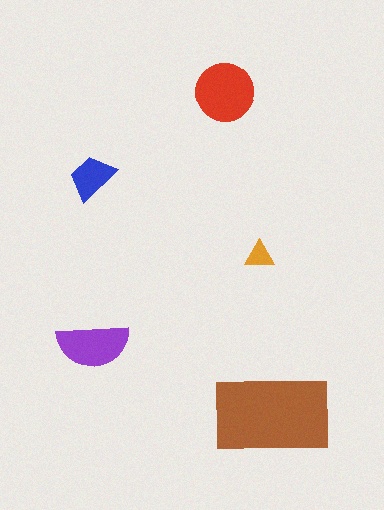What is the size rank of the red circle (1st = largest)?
2nd.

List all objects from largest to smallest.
The brown rectangle, the red circle, the purple semicircle, the blue trapezoid, the orange triangle.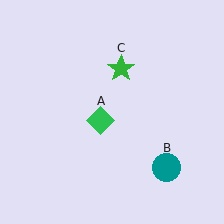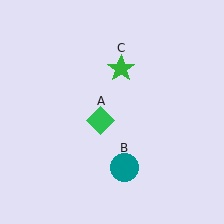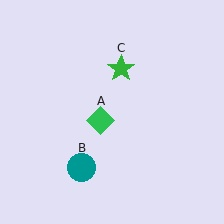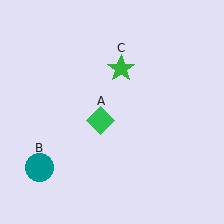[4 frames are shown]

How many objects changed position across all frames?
1 object changed position: teal circle (object B).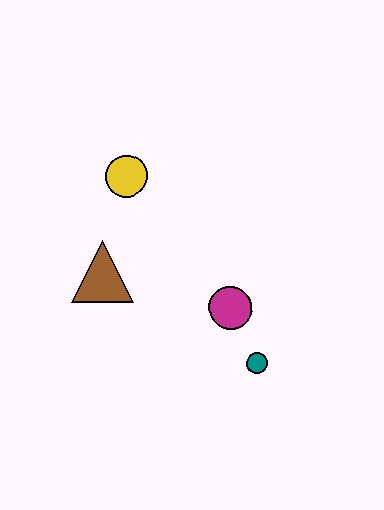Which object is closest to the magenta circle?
The teal circle is closest to the magenta circle.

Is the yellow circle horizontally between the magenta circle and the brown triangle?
Yes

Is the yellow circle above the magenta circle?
Yes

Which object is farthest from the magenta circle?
The yellow circle is farthest from the magenta circle.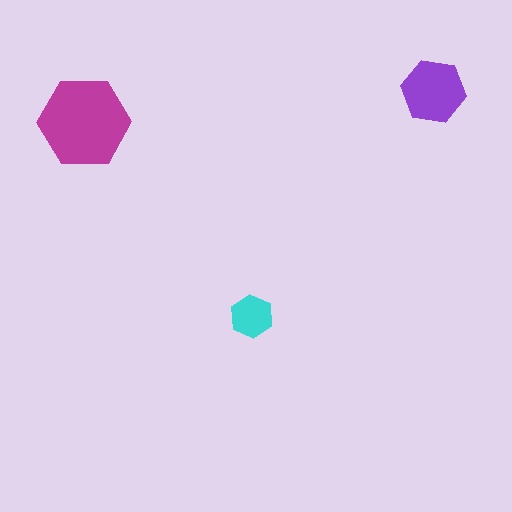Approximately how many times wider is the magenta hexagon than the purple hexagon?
About 1.5 times wider.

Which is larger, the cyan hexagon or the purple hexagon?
The purple one.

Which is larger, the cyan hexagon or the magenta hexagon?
The magenta one.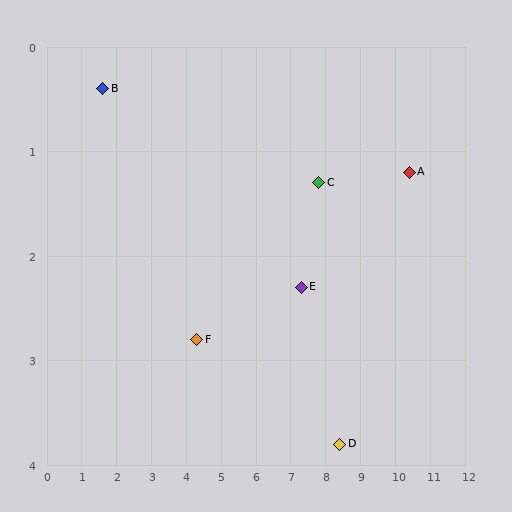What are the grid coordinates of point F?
Point F is at approximately (4.3, 2.8).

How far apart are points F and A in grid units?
Points F and A are about 6.3 grid units apart.